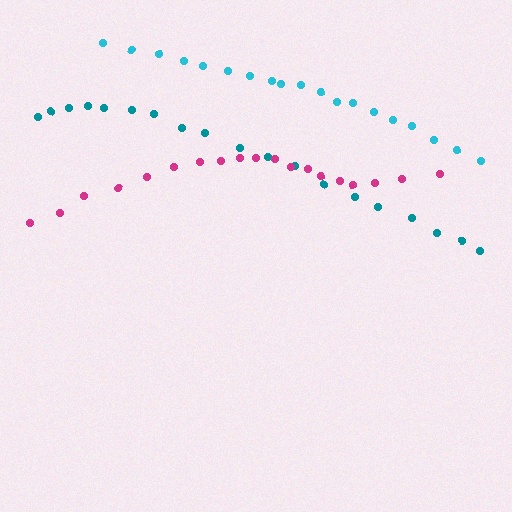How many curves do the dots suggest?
There are 3 distinct paths.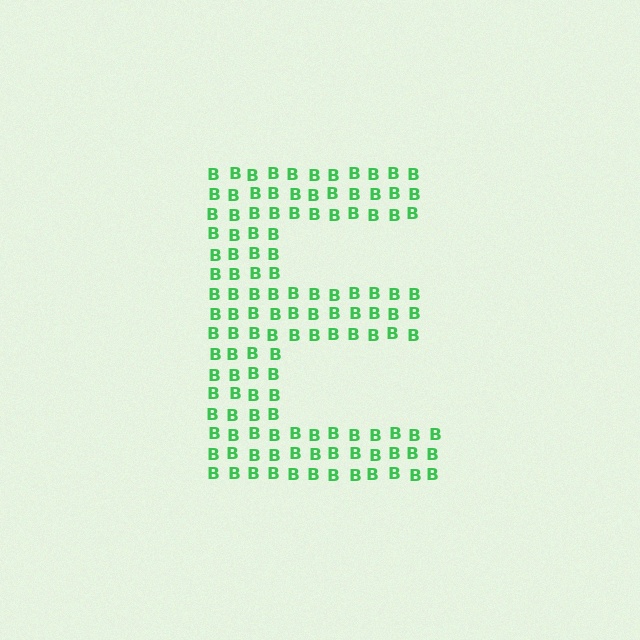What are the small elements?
The small elements are letter B's.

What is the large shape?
The large shape is the letter E.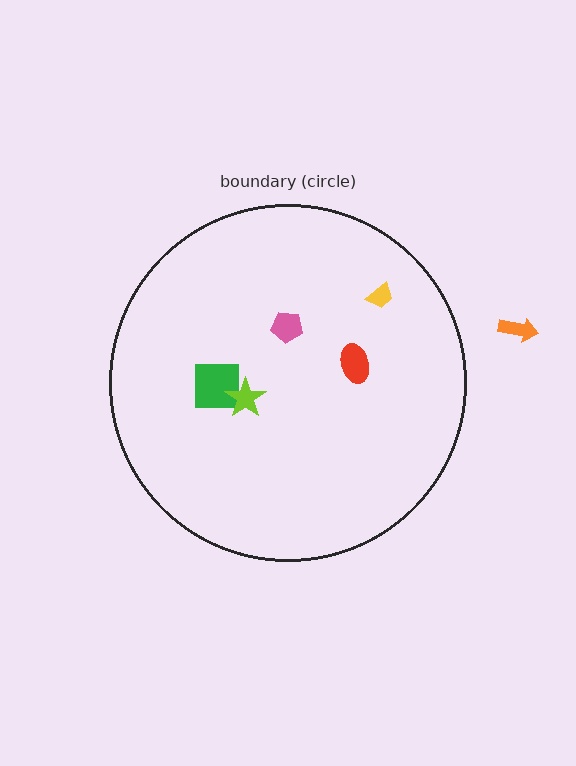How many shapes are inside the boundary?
5 inside, 1 outside.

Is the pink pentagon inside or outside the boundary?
Inside.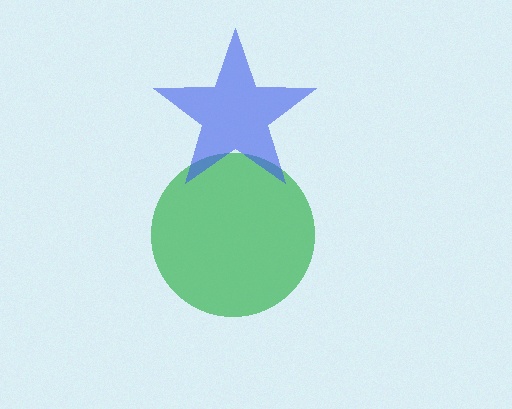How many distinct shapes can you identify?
There are 2 distinct shapes: a green circle, a blue star.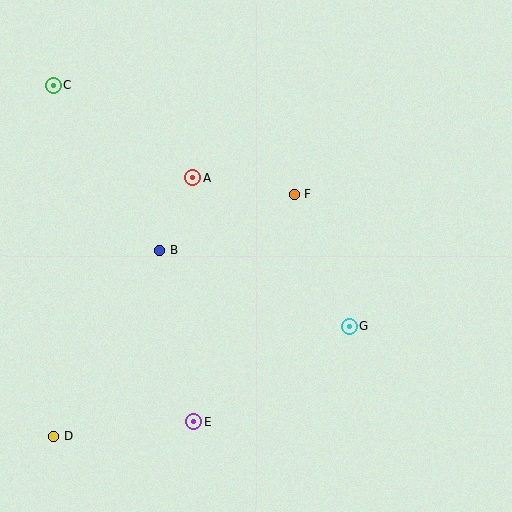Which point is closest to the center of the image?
Point F at (294, 194) is closest to the center.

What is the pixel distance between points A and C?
The distance between A and C is 167 pixels.